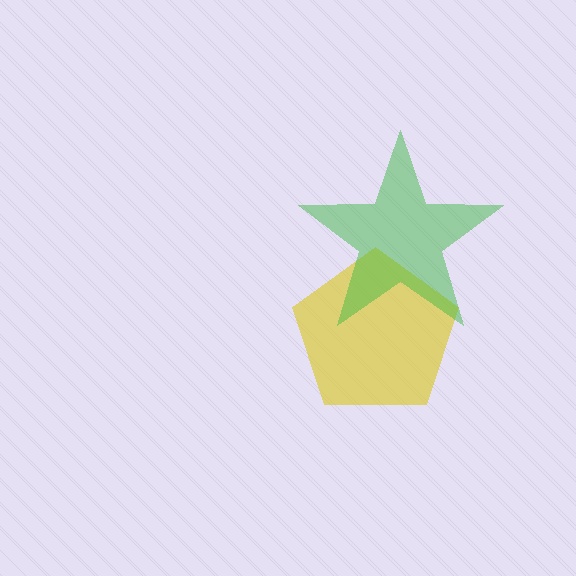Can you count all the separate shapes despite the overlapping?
Yes, there are 2 separate shapes.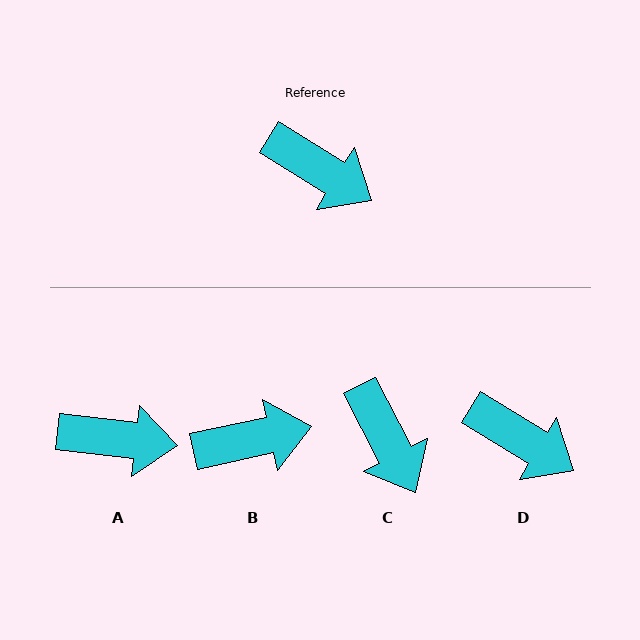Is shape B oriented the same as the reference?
No, it is off by about 44 degrees.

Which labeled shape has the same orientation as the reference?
D.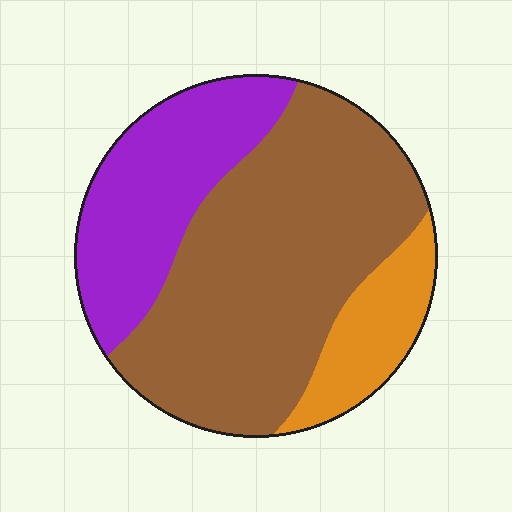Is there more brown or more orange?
Brown.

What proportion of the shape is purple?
Purple covers about 30% of the shape.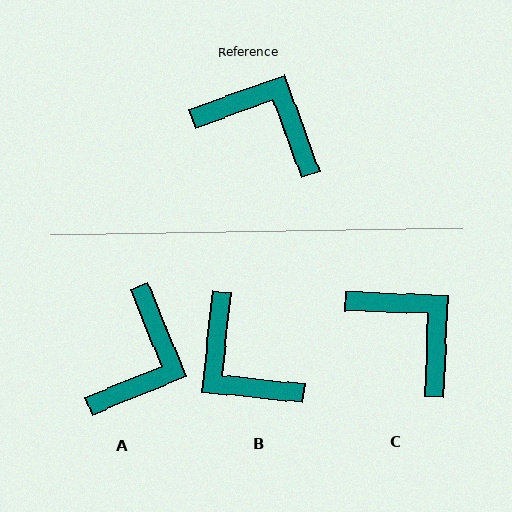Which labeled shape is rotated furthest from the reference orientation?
B, about 154 degrees away.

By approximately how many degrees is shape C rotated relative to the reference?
Approximately 22 degrees clockwise.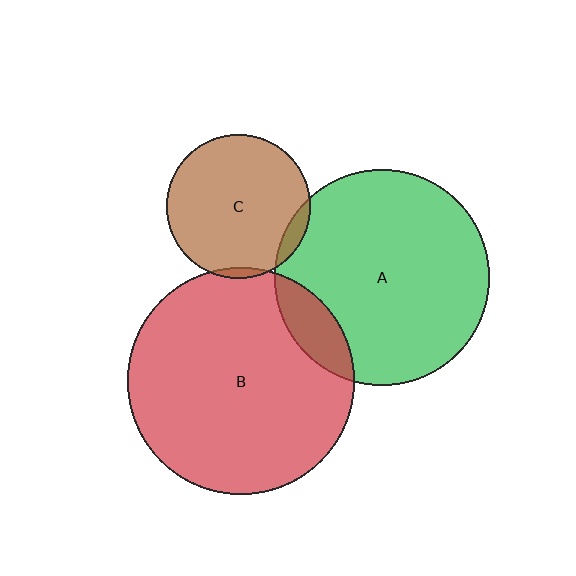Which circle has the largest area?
Circle B (red).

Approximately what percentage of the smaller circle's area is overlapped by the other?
Approximately 5%.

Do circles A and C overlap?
Yes.